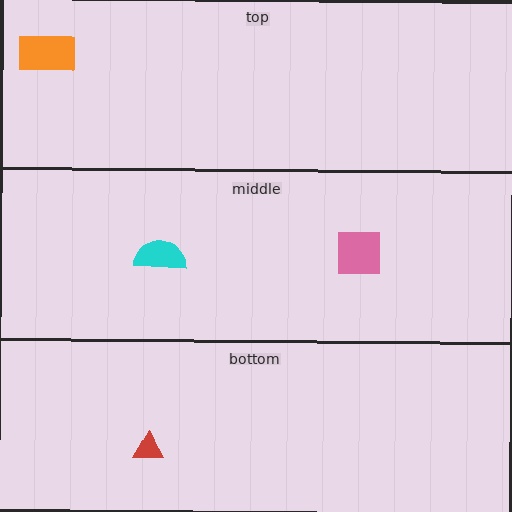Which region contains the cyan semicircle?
The middle region.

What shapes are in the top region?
The orange rectangle.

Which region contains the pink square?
The middle region.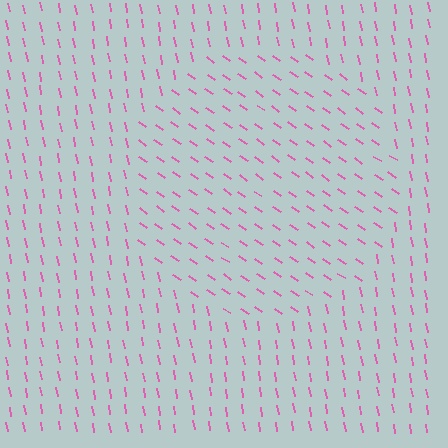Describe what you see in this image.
The image is filled with small pink line segments. A circle region in the image has lines oriented differently from the surrounding lines, creating a visible texture boundary.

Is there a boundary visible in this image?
Yes, there is a texture boundary formed by a change in line orientation.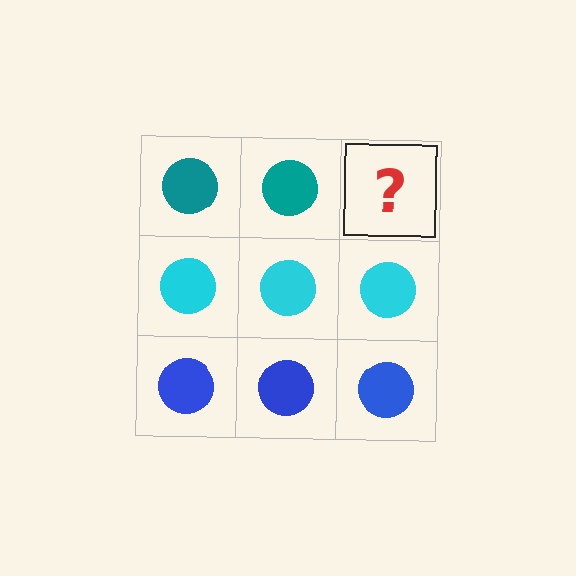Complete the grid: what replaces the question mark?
The question mark should be replaced with a teal circle.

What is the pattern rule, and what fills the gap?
The rule is that each row has a consistent color. The gap should be filled with a teal circle.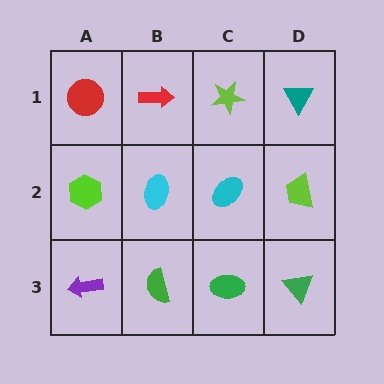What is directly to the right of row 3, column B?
A green ellipse.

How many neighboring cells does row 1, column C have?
3.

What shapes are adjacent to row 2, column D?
A teal triangle (row 1, column D), a green triangle (row 3, column D), a cyan ellipse (row 2, column C).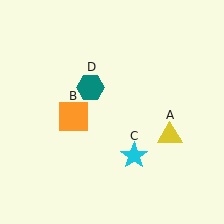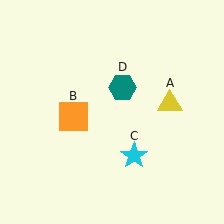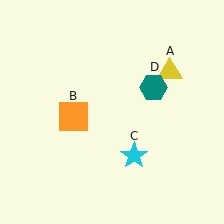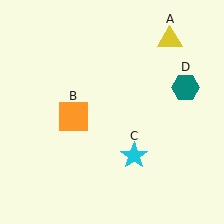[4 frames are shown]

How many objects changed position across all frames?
2 objects changed position: yellow triangle (object A), teal hexagon (object D).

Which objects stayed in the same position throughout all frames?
Orange square (object B) and cyan star (object C) remained stationary.